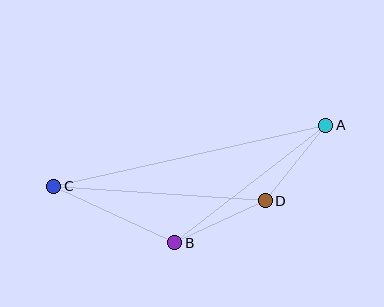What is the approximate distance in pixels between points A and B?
The distance between A and B is approximately 191 pixels.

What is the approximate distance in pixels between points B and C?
The distance between B and C is approximately 133 pixels.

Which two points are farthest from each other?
Points A and C are farthest from each other.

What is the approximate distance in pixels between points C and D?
The distance between C and D is approximately 212 pixels.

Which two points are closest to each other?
Points A and D are closest to each other.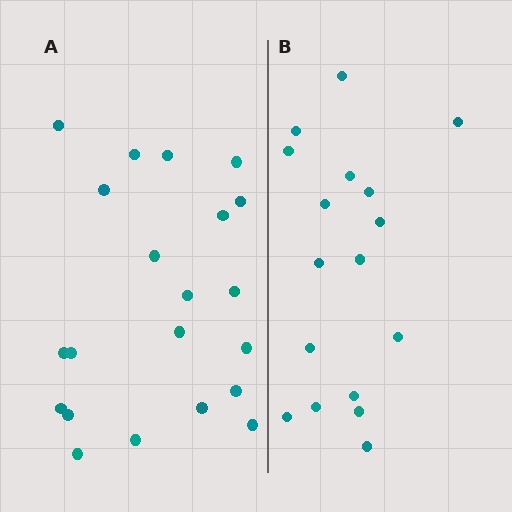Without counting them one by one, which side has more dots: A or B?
Region A (the left region) has more dots.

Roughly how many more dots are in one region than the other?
Region A has about 4 more dots than region B.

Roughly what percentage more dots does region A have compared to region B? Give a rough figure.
About 25% more.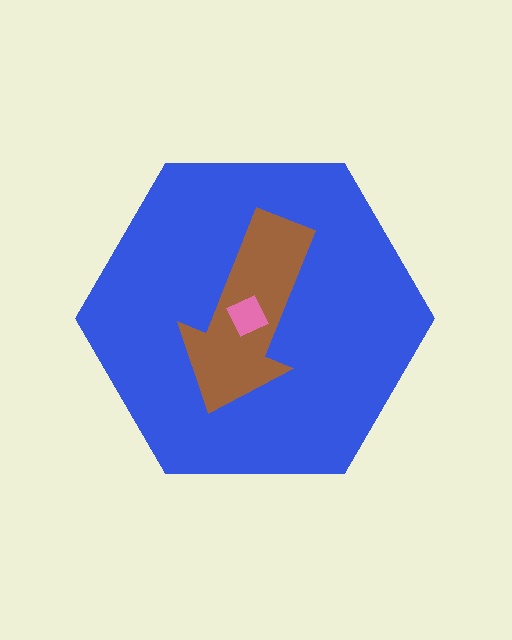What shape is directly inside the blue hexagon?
The brown arrow.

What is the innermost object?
The pink diamond.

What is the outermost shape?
The blue hexagon.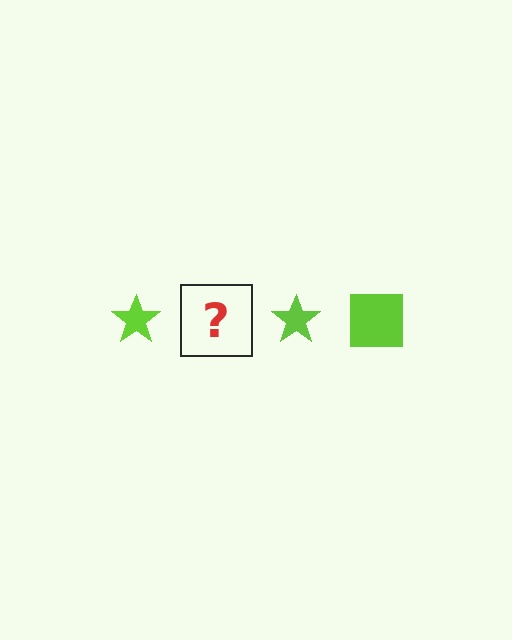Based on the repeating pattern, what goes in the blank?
The blank should be a lime square.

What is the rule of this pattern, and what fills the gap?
The rule is that the pattern cycles through star, square shapes in lime. The gap should be filled with a lime square.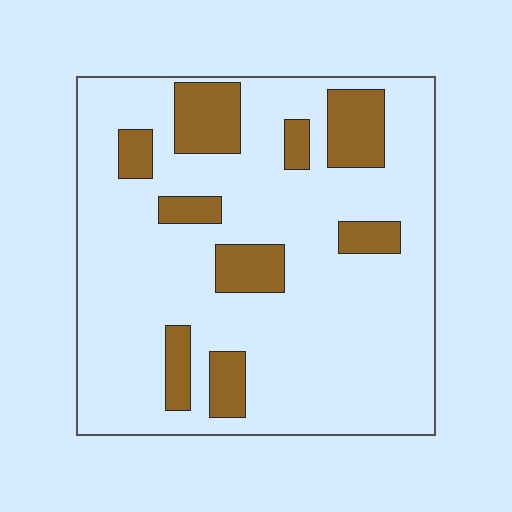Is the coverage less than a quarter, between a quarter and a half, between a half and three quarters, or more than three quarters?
Less than a quarter.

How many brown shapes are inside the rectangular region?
9.